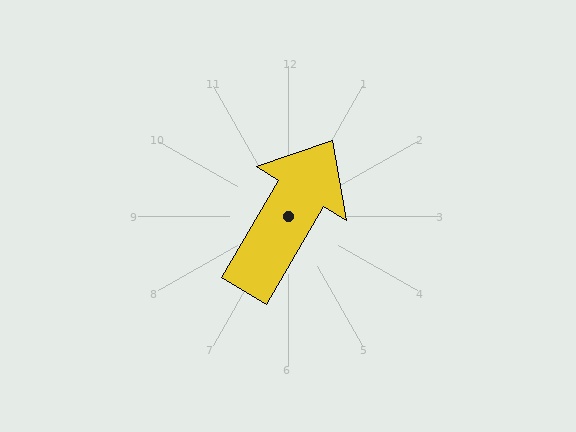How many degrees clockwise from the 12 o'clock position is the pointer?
Approximately 31 degrees.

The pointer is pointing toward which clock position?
Roughly 1 o'clock.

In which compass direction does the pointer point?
Northeast.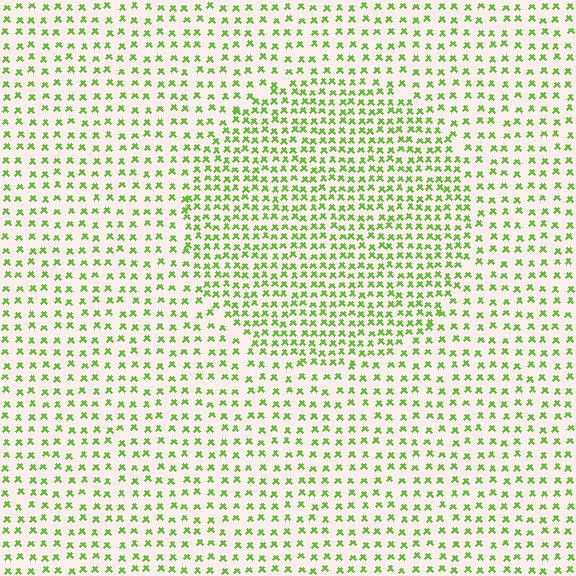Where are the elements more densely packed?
The elements are more densely packed inside the circle boundary.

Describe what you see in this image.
The image contains small lime elements arranged at two different densities. A circle-shaped region is visible where the elements are more densely packed than the surrounding area.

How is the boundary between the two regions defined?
The boundary is defined by a change in element density (approximately 1.8x ratio). All elements are the same color, size, and shape.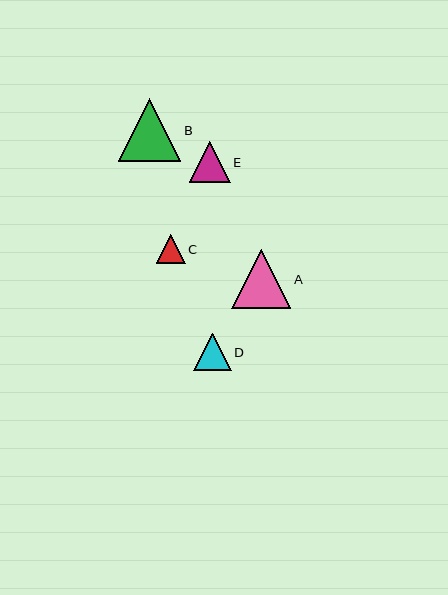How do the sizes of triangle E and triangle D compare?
Triangle E and triangle D are approximately the same size.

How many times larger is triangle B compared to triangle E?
Triangle B is approximately 1.5 times the size of triangle E.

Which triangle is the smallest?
Triangle C is the smallest with a size of approximately 29 pixels.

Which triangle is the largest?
Triangle B is the largest with a size of approximately 63 pixels.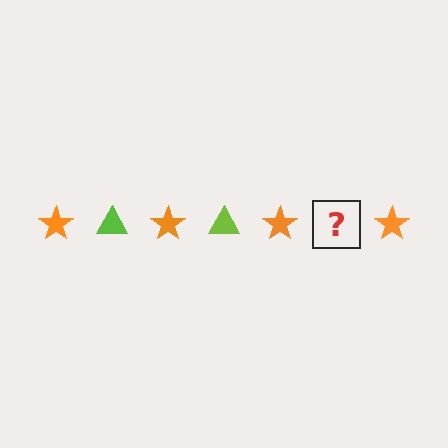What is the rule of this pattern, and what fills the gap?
The rule is that the pattern alternates between orange star and lime triangle. The gap should be filled with a lime triangle.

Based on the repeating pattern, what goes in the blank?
The blank should be a lime triangle.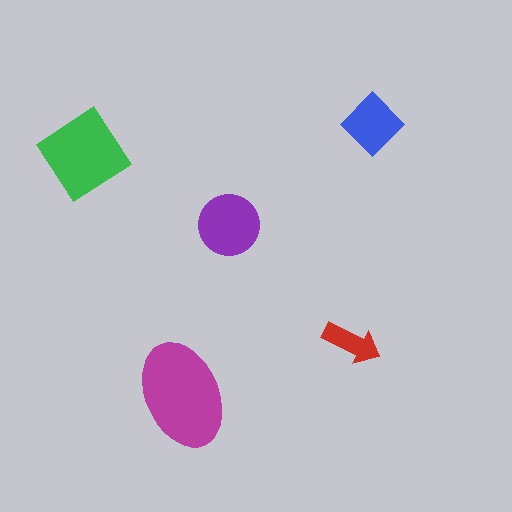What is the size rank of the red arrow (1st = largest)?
5th.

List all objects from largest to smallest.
The magenta ellipse, the green diamond, the purple circle, the blue diamond, the red arrow.